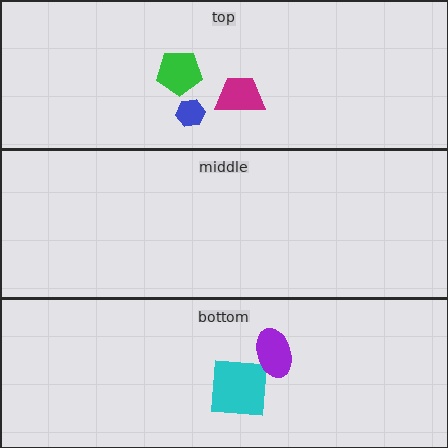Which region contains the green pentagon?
The top region.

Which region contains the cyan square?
The bottom region.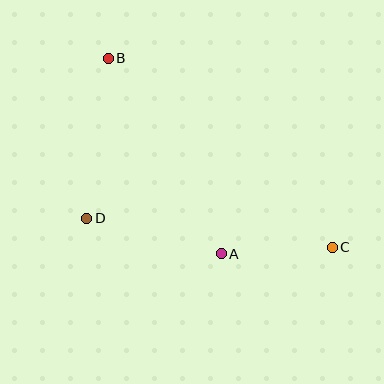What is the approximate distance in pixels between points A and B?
The distance between A and B is approximately 226 pixels.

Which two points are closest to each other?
Points A and C are closest to each other.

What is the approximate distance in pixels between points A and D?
The distance between A and D is approximately 139 pixels.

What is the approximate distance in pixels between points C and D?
The distance between C and D is approximately 247 pixels.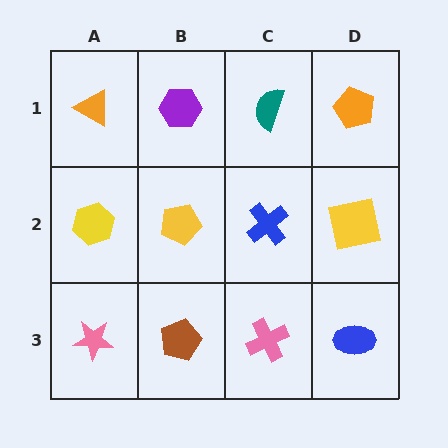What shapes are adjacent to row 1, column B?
A yellow pentagon (row 2, column B), an orange triangle (row 1, column A), a teal semicircle (row 1, column C).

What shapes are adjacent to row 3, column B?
A yellow pentagon (row 2, column B), a pink star (row 3, column A), a pink cross (row 3, column C).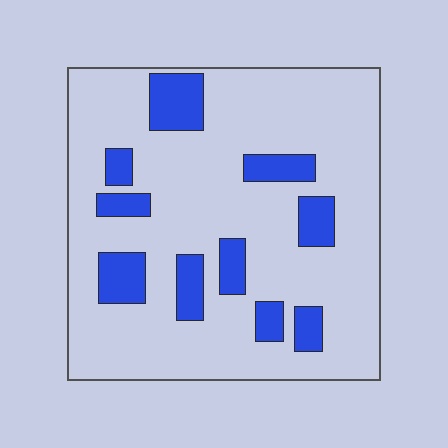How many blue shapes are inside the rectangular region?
10.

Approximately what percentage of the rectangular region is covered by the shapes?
Approximately 20%.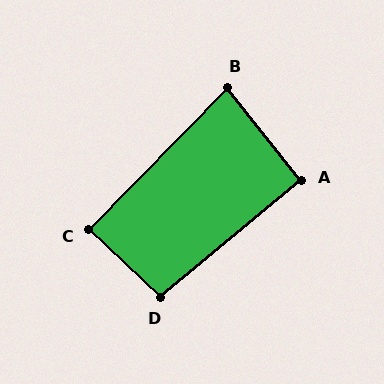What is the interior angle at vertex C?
Approximately 89 degrees (approximately right).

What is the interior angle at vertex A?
Approximately 91 degrees (approximately right).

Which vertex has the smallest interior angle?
B, at approximately 83 degrees.